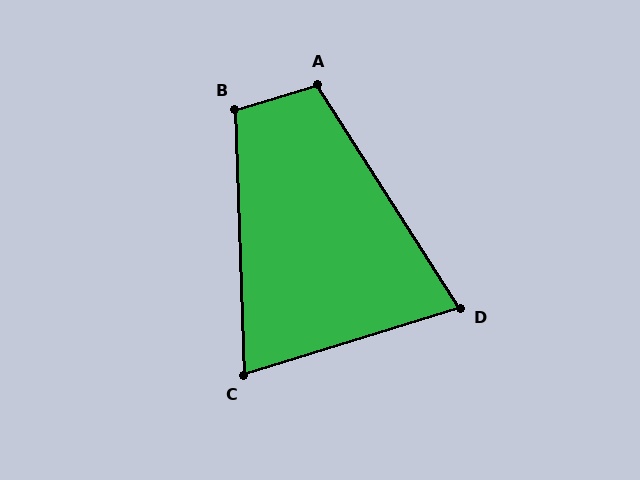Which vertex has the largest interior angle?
A, at approximately 105 degrees.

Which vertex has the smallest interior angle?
C, at approximately 75 degrees.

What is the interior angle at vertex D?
Approximately 75 degrees (acute).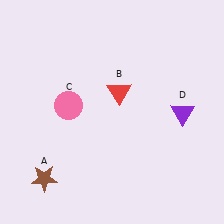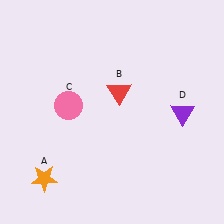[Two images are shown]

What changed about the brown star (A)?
In Image 1, A is brown. In Image 2, it changed to orange.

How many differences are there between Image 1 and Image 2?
There is 1 difference between the two images.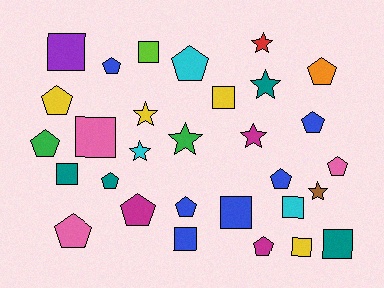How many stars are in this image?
There are 7 stars.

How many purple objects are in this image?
There is 1 purple object.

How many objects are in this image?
There are 30 objects.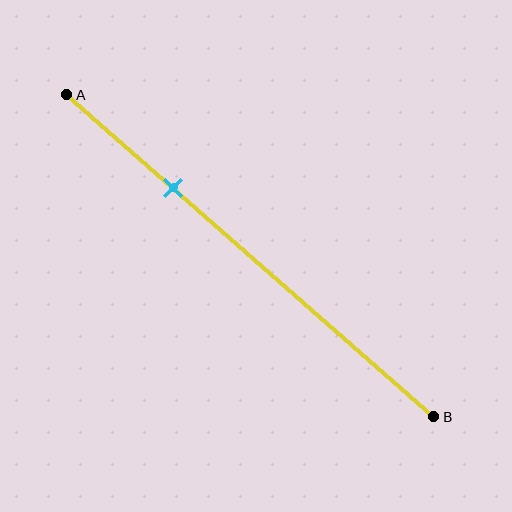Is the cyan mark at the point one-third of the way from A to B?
No, the mark is at about 30% from A, not at the 33% one-third point.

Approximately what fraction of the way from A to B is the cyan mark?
The cyan mark is approximately 30% of the way from A to B.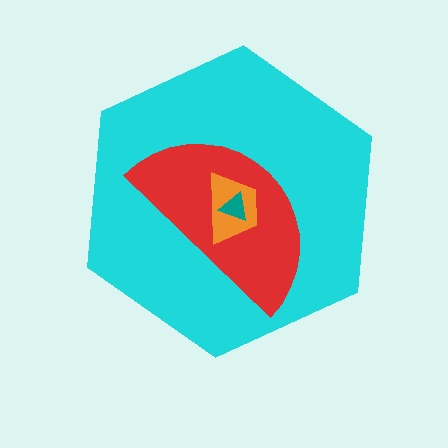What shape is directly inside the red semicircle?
The orange trapezoid.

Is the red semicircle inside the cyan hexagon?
Yes.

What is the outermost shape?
The cyan hexagon.